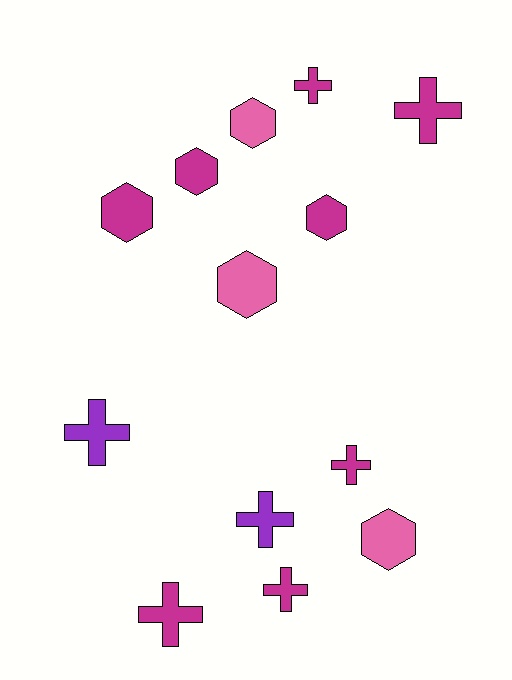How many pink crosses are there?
There are no pink crosses.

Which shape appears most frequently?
Cross, with 7 objects.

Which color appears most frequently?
Magenta, with 8 objects.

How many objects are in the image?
There are 13 objects.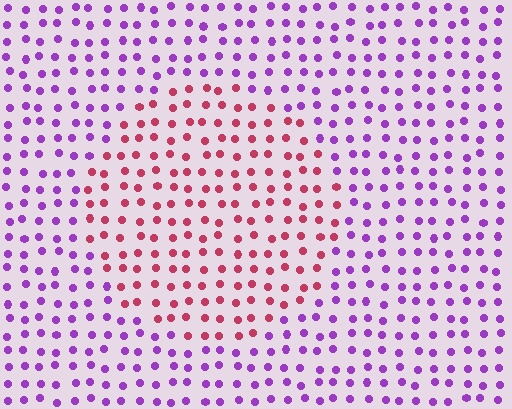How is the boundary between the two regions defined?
The boundary is defined purely by a slight shift in hue (about 59 degrees). Spacing, size, and orientation are identical on both sides.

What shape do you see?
I see a circle.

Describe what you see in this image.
The image is filled with small purple elements in a uniform arrangement. A circle-shaped region is visible where the elements are tinted to a slightly different hue, forming a subtle color boundary.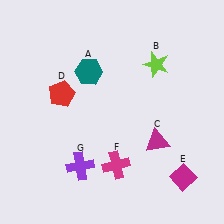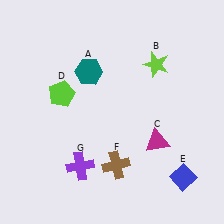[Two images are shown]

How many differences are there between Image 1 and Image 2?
There are 3 differences between the two images.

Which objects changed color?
D changed from red to lime. E changed from magenta to blue. F changed from magenta to brown.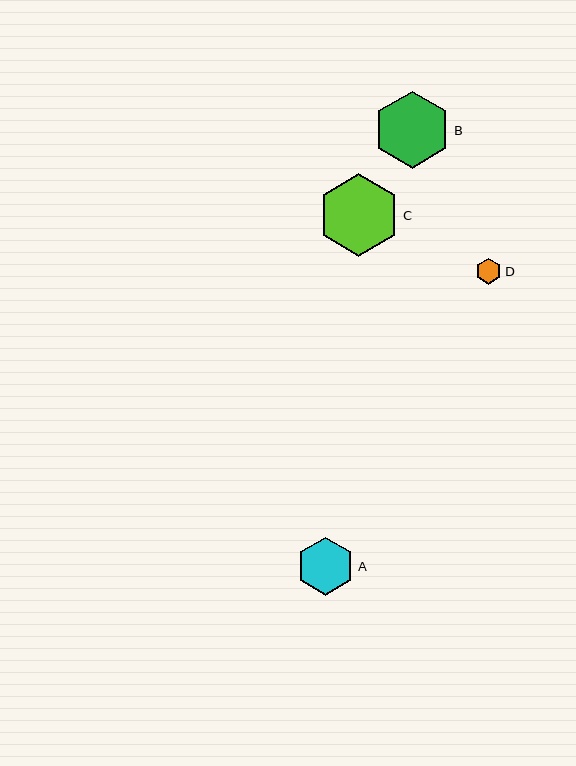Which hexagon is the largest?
Hexagon C is the largest with a size of approximately 82 pixels.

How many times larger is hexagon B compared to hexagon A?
Hexagon B is approximately 1.3 times the size of hexagon A.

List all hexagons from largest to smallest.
From largest to smallest: C, B, A, D.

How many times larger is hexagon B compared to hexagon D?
Hexagon B is approximately 2.9 times the size of hexagon D.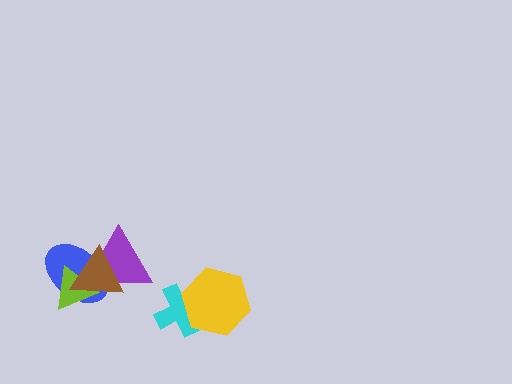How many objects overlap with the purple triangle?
3 objects overlap with the purple triangle.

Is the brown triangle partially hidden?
No, no other shape covers it.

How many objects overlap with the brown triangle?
3 objects overlap with the brown triangle.